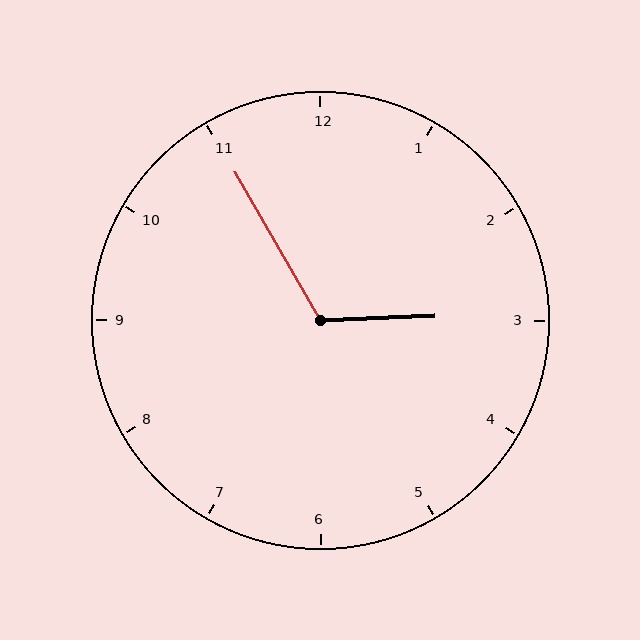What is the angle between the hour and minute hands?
Approximately 118 degrees.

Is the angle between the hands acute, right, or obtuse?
It is obtuse.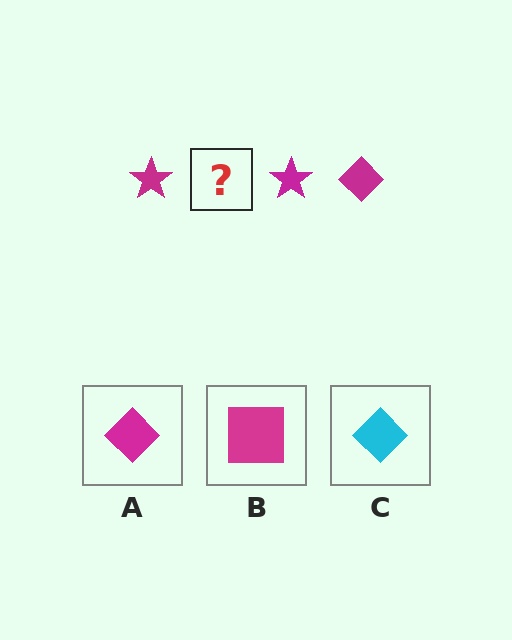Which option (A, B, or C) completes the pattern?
A.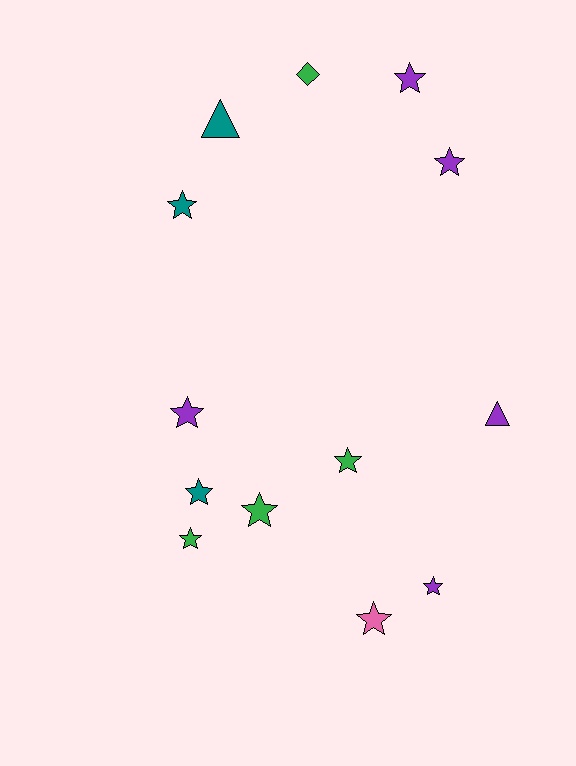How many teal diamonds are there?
There are no teal diamonds.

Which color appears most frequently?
Purple, with 5 objects.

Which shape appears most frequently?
Star, with 10 objects.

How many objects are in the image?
There are 13 objects.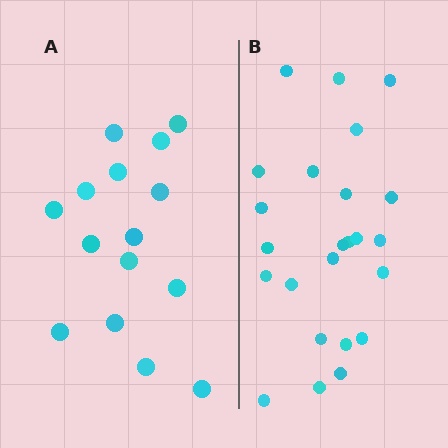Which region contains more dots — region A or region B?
Region B (the right region) has more dots.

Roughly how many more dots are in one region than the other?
Region B has roughly 8 or so more dots than region A.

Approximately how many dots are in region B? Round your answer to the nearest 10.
About 20 dots. (The exact count is 24, which rounds to 20.)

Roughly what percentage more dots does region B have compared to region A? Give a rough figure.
About 60% more.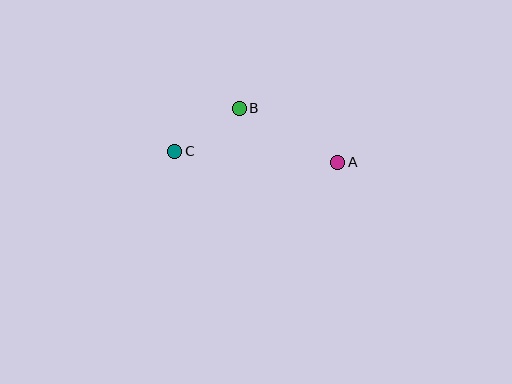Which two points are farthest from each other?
Points A and C are farthest from each other.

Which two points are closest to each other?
Points B and C are closest to each other.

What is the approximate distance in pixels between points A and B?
The distance between A and B is approximately 112 pixels.